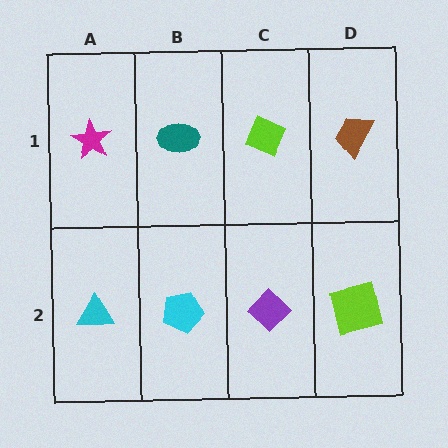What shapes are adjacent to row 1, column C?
A purple diamond (row 2, column C), a teal ellipse (row 1, column B), a brown trapezoid (row 1, column D).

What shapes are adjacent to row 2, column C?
A lime diamond (row 1, column C), a cyan pentagon (row 2, column B), a lime square (row 2, column D).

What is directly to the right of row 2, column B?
A purple diamond.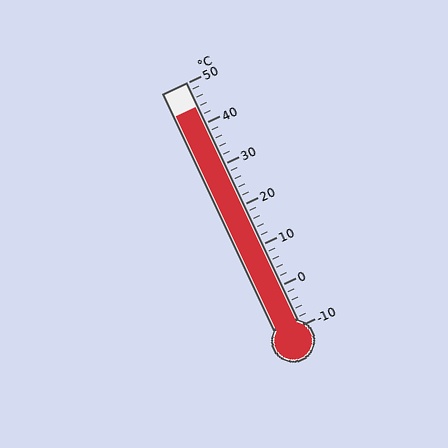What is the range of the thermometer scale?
The thermometer scale ranges from -10°C to 50°C.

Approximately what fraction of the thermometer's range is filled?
The thermometer is filled to approximately 90% of its range.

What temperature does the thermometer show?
The thermometer shows approximately 44°C.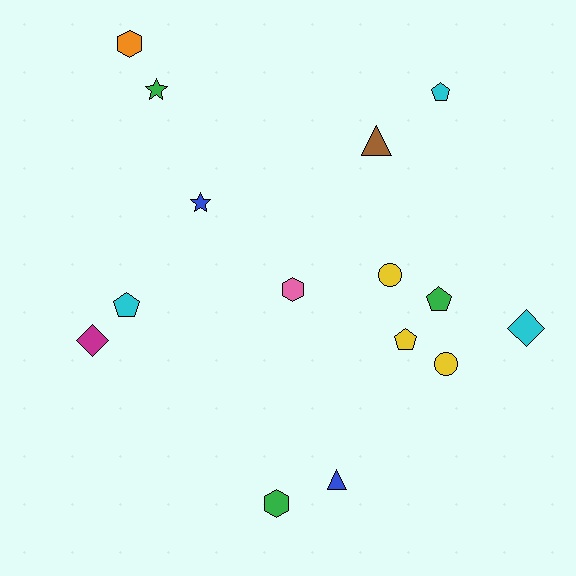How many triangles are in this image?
There are 2 triangles.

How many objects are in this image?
There are 15 objects.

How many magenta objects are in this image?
There is 1 magenta object.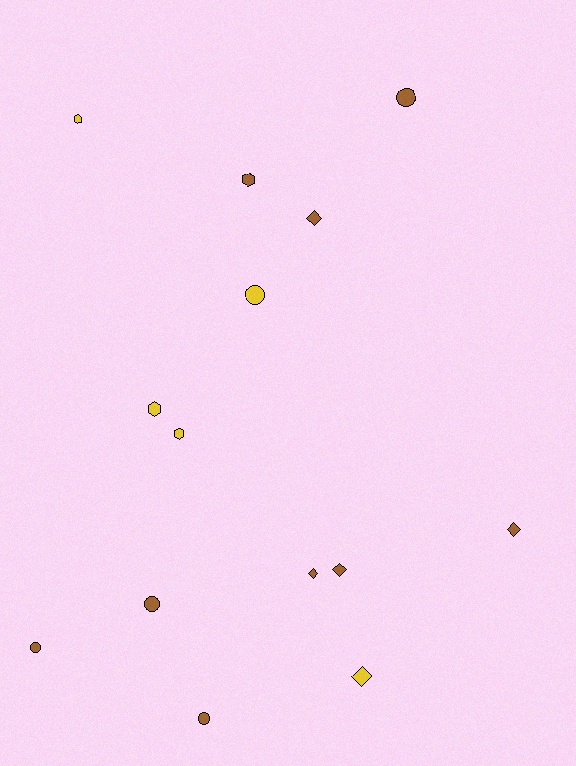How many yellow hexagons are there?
There are 3 yellow hexagons.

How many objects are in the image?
There are 14 objects.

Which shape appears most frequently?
Circle, with 5 objects.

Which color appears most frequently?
Brown, with 9 objects.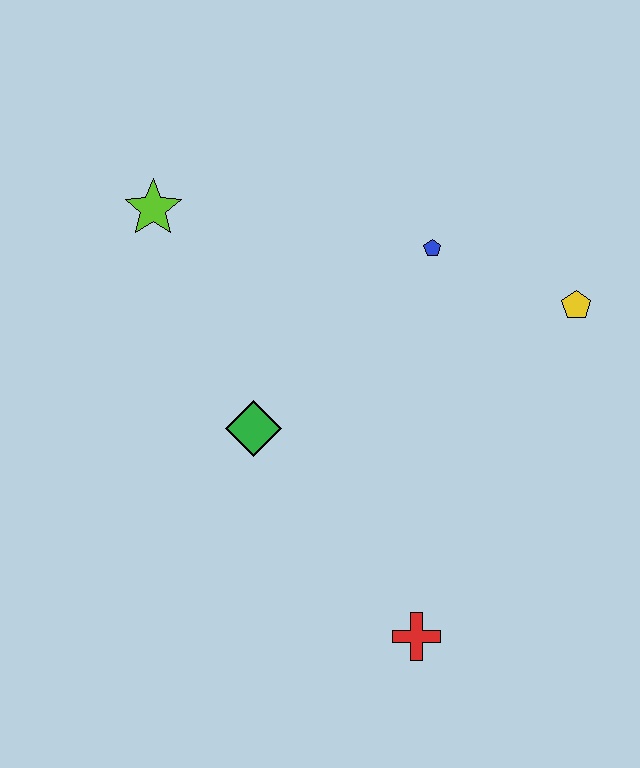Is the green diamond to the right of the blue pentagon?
No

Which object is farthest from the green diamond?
The yellow pentagon is farthest from the green diamond.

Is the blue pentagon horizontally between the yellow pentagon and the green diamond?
Yes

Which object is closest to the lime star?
The green diamond is closest to the lime star.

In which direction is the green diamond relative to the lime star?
The green diamond is below the lime star.